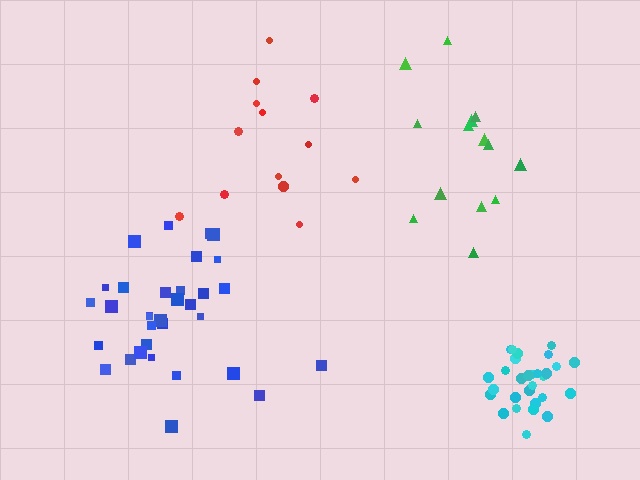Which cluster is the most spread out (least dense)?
Green.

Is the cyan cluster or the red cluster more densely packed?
Cyan.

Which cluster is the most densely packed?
Cyan.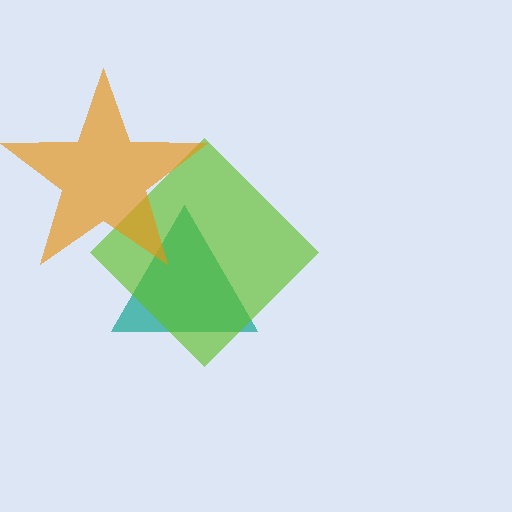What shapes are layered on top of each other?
The layered shapes are: a teal triangle, a lime diamond, an orange star.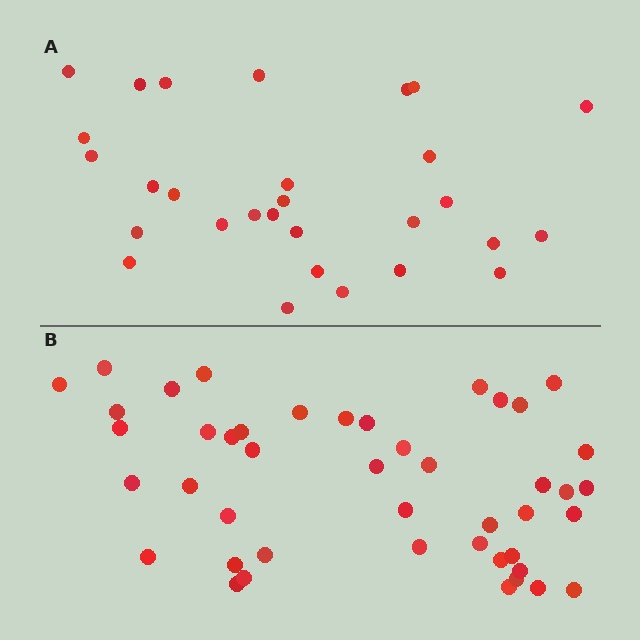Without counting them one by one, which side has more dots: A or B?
Region B (the bottom region) has more dots.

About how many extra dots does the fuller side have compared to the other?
Region B has approximately 15 more dots than region A.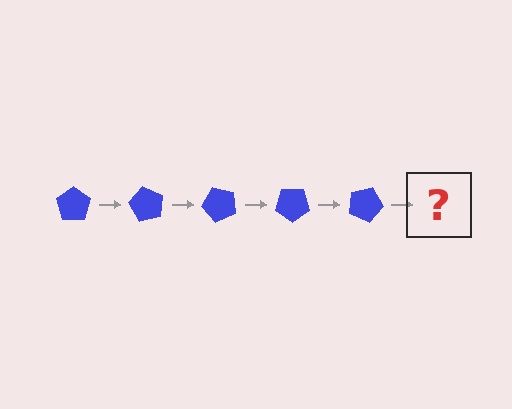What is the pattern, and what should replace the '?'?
The pattern is that the pentagon rotates 60 degrees each step. The '?' should be a blue pentagon rotated 300 degrees.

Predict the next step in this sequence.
The next step is a blue pentagon rotated 300 degrees.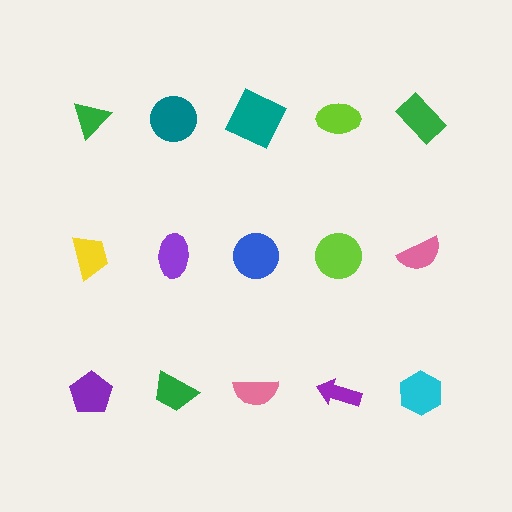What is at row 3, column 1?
A purple pentagon.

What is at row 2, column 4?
A lime circle.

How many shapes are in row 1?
5 shapes.